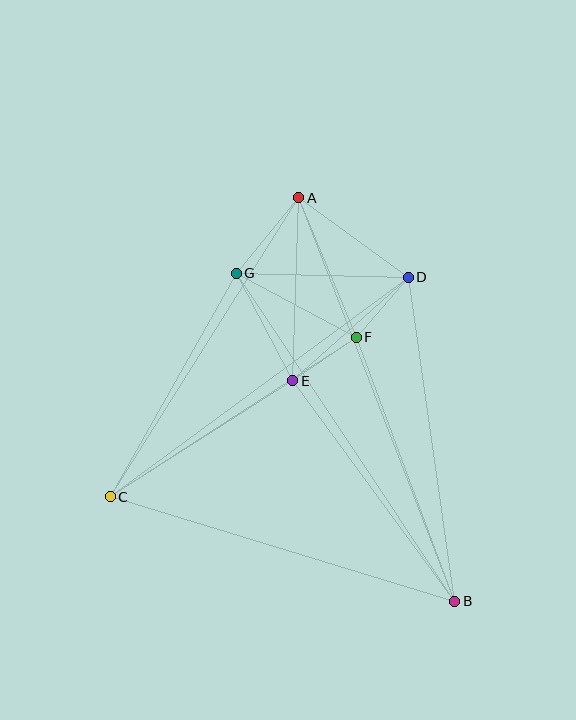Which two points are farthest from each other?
Points A and B are farthest from each other.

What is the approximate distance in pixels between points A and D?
The distance between A and D is approximately 135 pixels.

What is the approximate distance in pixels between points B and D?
The distance between B and D is approximately 327 pixels.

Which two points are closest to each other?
Points E and F are closest to each other.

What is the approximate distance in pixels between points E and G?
The distance between E and G is approximately 122 pixels.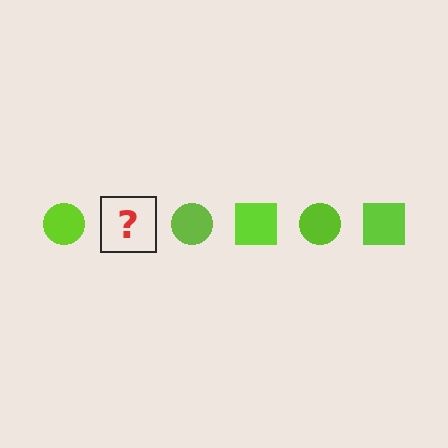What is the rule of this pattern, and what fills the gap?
The rule is that the pattern cycles through circle, square shapes in lime. The gap should be filled with a lime square.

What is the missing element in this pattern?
The missing element is a lime square.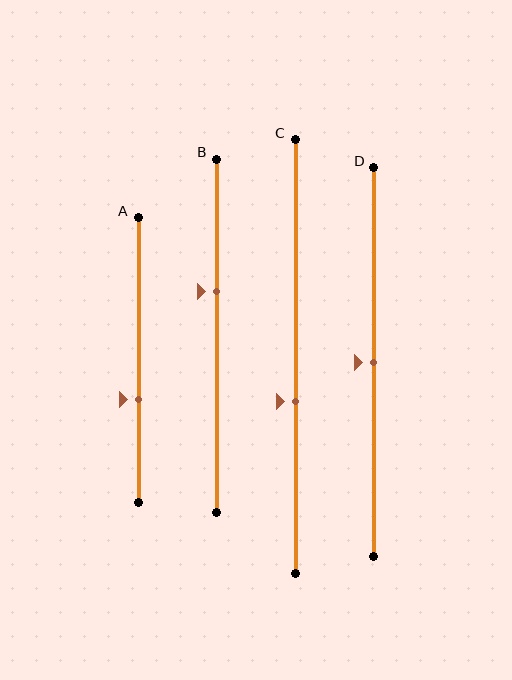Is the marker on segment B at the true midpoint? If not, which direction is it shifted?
No, the marker on segment B is shifted upward by about 12% of the segment length.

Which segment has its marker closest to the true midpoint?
Segment D has its marker closest to the true midpoint.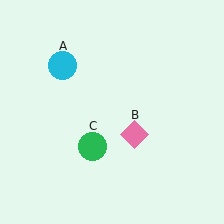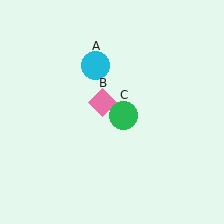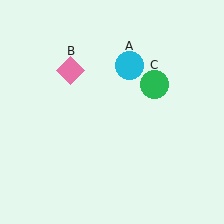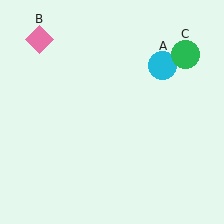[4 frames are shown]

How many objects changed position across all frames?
3 objects changed position: cyan circle (object A), pink diamond (object B), green circle (object C).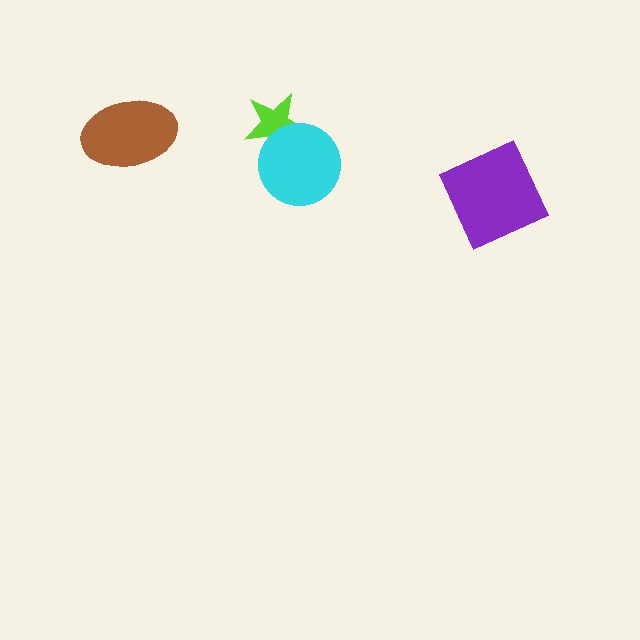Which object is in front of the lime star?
The cyan circle is in front of the lime star.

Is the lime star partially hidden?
Yes, it is partially covered by another shape.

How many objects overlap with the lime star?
1 object overlaps with the lime star.